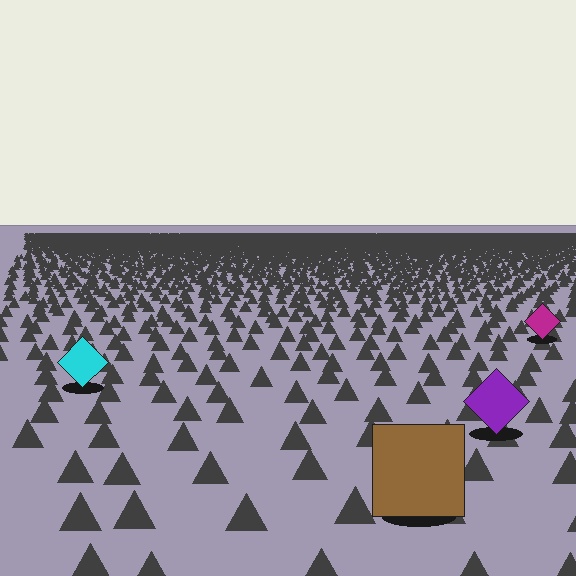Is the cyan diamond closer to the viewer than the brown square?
No. The brown square is closer — you can tell from the texture gradient: the ground texture is coarser near it.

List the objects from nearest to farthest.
From nearest to farthest: the brown square, the purple diamond, the cyan diamond, the magenta diamond.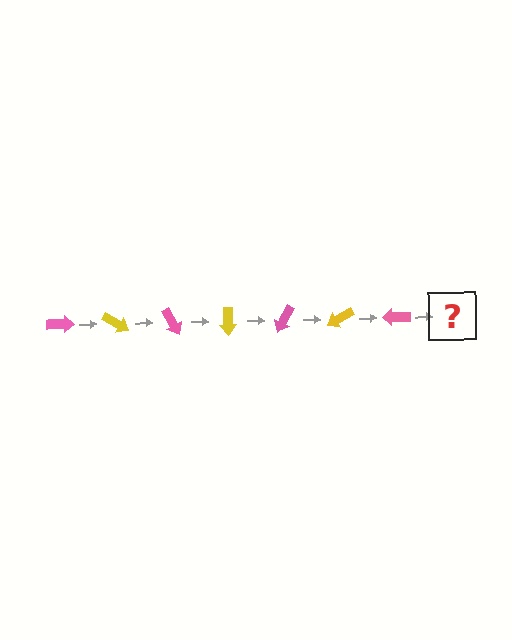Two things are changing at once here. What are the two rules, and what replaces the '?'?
The two rules are that it rotates 30 degrees each step and the color cycles through pink and yellow. The '?' should be a yellow arrow, rotated 210 degrees from the start.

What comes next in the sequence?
The next element should be a yellow arrow, rotated 210 degrees from the start.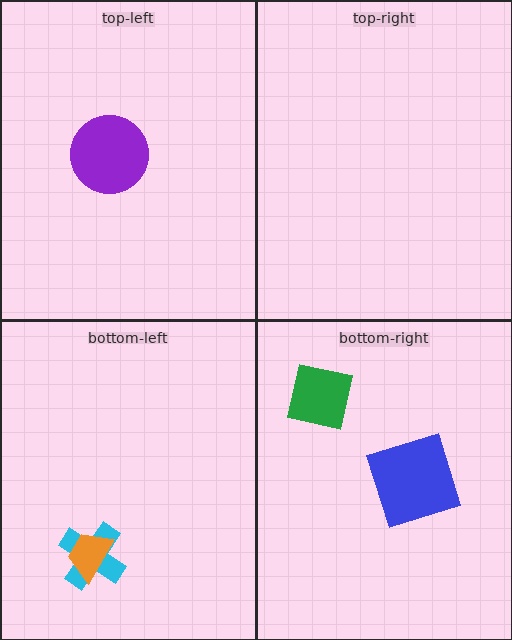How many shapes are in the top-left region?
1.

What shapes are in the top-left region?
The purple circle.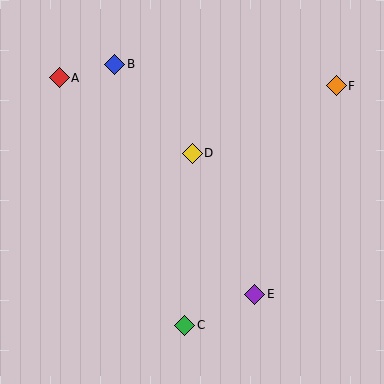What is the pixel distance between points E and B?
The distance between E and B is 269 pixels.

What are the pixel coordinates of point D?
Point D is at (192, 153).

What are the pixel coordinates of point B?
Point B is at (115, 64).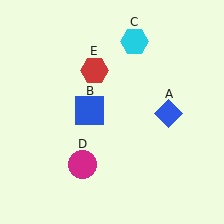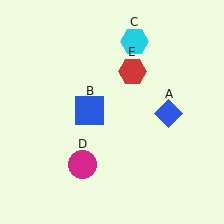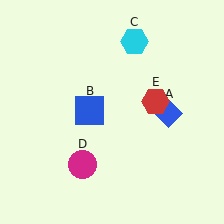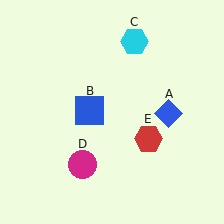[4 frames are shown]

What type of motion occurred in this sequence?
The red hexagon (object E) rotated clockwise around the center of the scene.